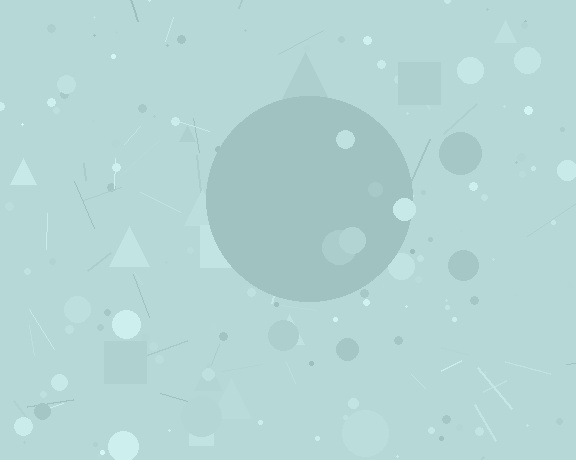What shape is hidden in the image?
A circle is hidden in the image.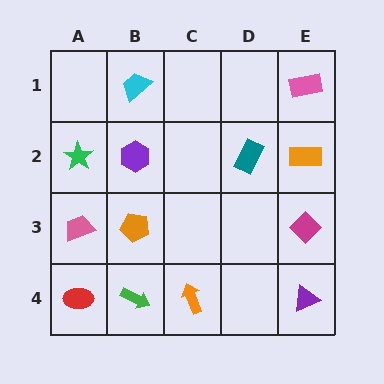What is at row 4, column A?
A red ellipse.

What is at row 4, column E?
A purple triangle.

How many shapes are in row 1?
2 shapes.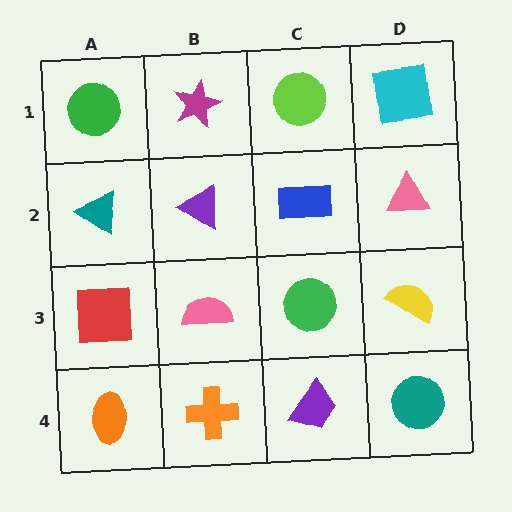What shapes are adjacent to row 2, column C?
A lime circle (row 1, column C), a green circle (row 3, column C), a purple triangle (row 2, column B), a pink triangle (row 2, column D).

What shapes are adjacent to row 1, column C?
A blue rectangle (row 2, column C), a magenta star (row 1, column B), a cyan square (row 1, column D).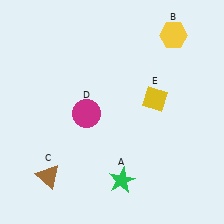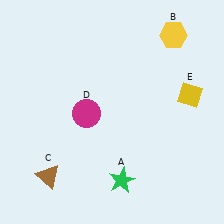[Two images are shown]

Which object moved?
The yellow diamond (E) moved right.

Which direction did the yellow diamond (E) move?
The yellow diamond (E) moved right.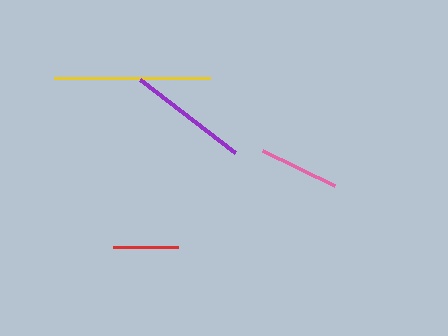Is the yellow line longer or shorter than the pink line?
The yellow line is longer than the pink line.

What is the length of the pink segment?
The pink segment is approximately 81 pixels long.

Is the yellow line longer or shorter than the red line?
The yellow line is longer than the red line.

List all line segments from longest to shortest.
From longest to shortest: yellow, purple, pink, red.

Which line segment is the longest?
The yellow line is the longest at approximately 156 pixels.